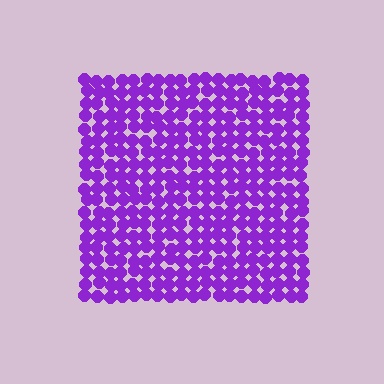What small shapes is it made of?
It is made of small circles.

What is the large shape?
The large shape is a square.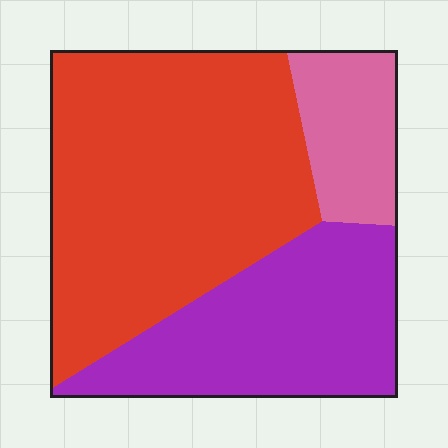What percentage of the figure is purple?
Purple covers 32% of the figure.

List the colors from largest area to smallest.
From largest to smallest: red, purple, pink.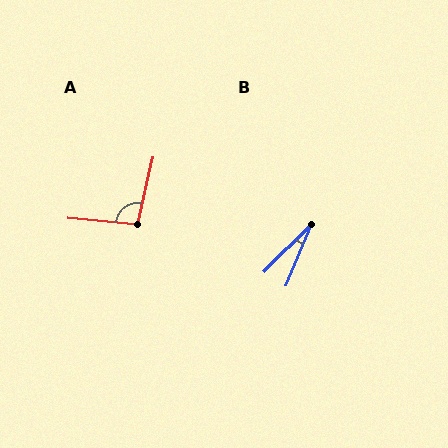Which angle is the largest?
A, at approximately 98 degrees.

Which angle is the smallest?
B, at approximately 23 degrees.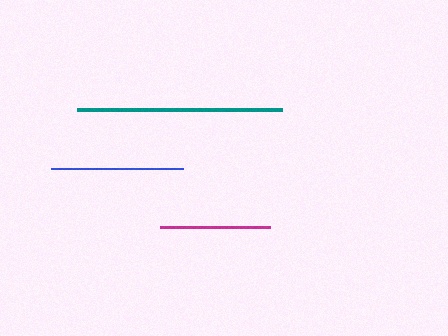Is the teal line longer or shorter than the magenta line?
The teal line is longer than the magenta line.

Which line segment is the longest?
The teal line is the longest at approximately 205 pixels.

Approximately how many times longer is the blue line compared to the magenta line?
The blue line is approximately 1.2 times the length of the magenta line.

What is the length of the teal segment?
The teal segment is approximately 205 pixels long.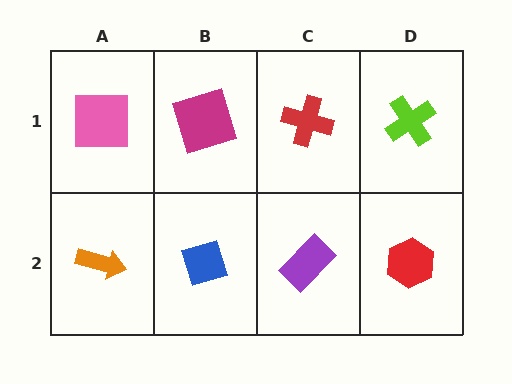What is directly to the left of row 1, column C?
A magenta square.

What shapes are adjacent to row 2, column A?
A pink square (row 1, column A), a blue diamond (row 2, column B).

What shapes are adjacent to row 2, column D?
A lime cross (row 1, column D), a purple rectangle (row 2, column C).